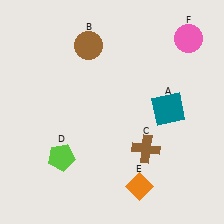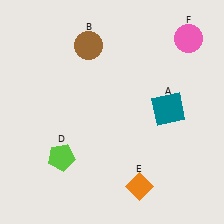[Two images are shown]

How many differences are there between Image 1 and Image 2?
There is 1 difference between the two images.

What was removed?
The brown cross (C) was removed in Image 2.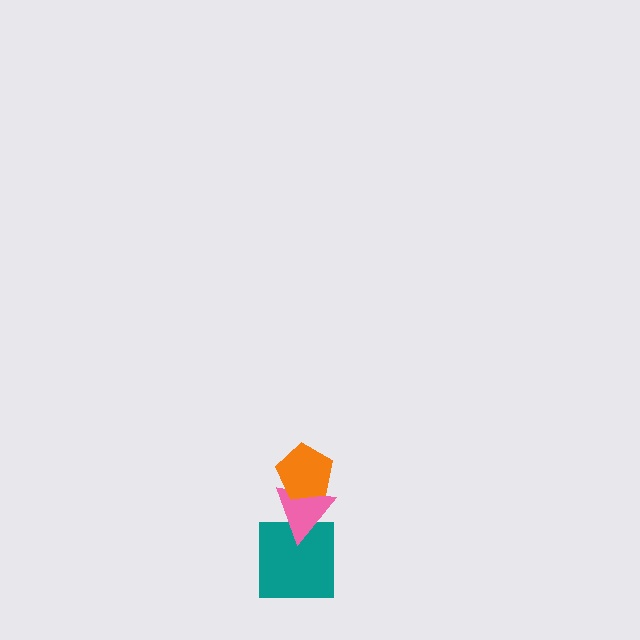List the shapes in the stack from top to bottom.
From top to bottom: the orange pentagon, the pink triangle, the teal square.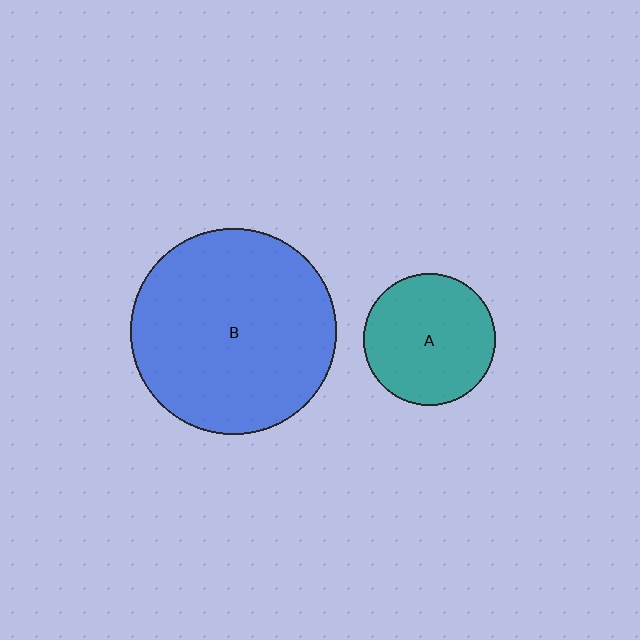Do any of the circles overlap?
No, none of the circles overlap.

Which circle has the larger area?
Circle B (blue).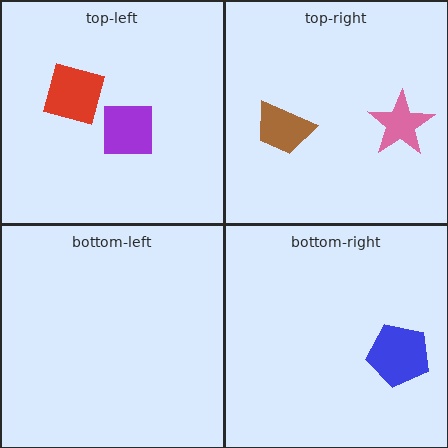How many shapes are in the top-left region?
2.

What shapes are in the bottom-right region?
The blue pentagon.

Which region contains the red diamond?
The top-left region.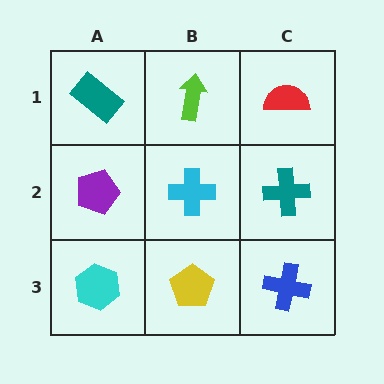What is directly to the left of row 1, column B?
A teal rectangle.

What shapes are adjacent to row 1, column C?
A teal cross (row 2, column C), a lime arrow (row 1, column B).